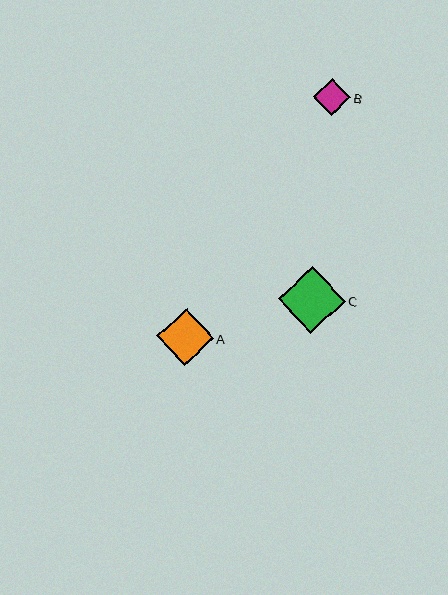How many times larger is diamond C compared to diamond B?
Diamond C is approximately 1.8 times the size of diamond B.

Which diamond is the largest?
Diamond C is the largest with a size of approximately 66 pixels.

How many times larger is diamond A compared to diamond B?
Diamond A is approximately 1.5 times the size of diamond B.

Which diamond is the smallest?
Diamond B is the smallest with a size of approximately 37 pixels.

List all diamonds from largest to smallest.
From largest to smallest: C, A, B.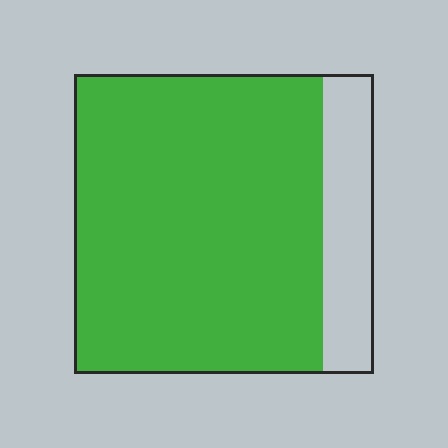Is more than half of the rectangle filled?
Yes.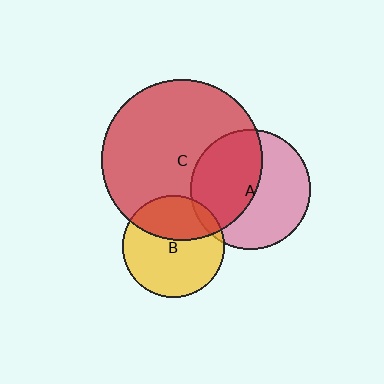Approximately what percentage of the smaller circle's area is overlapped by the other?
Approximately 35%.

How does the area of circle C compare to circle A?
Approximately 1.8 times.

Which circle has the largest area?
Circle C (red).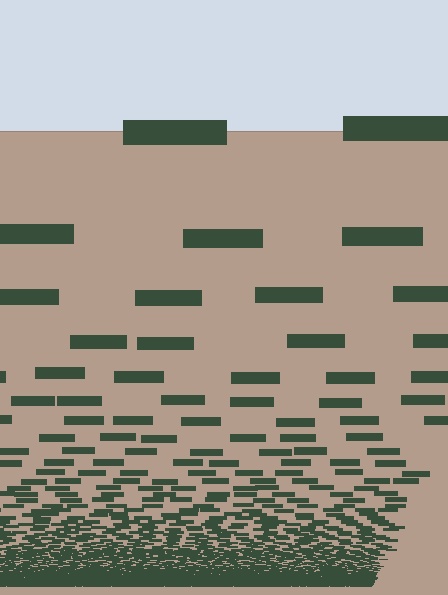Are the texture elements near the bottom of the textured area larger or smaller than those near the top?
Smaller. The gradient is inverted — elements near the bottom are smaller and denser.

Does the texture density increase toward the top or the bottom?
Density increases toward the bottom.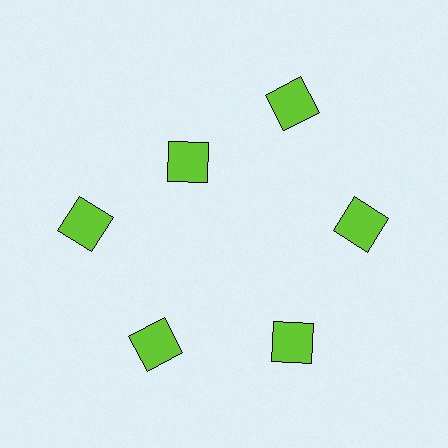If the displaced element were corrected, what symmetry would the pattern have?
It would have 6-fold rotational symmetry — the pattern would map onto itself every 60 degrees.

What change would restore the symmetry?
The symmetry would be restored by moving it outward, back onto the ring so that all 6 squares sit at equal angles and equal distance from the center.